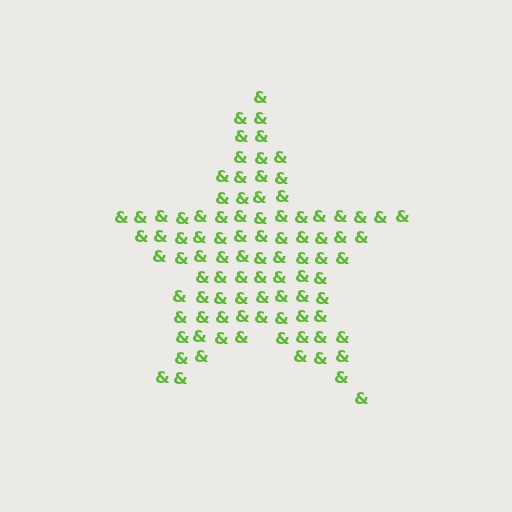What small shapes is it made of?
It is made of small ampersands.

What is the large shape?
The large shape is a star.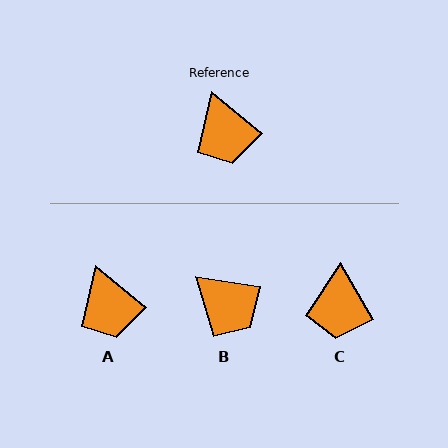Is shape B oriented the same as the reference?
No, it is off by about 31 degrees.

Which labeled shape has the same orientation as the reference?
A.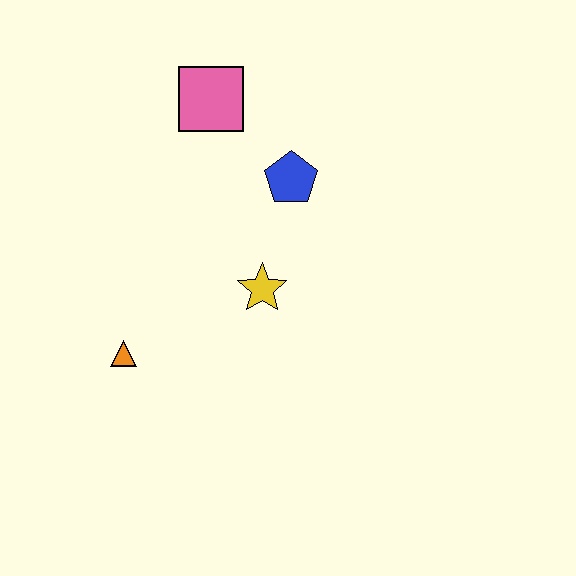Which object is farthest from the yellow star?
The pink square is farthest from the yellow star.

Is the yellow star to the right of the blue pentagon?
No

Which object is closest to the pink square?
The blue pentagon is closest to the pink square.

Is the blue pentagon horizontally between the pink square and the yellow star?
No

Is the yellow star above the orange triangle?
Yes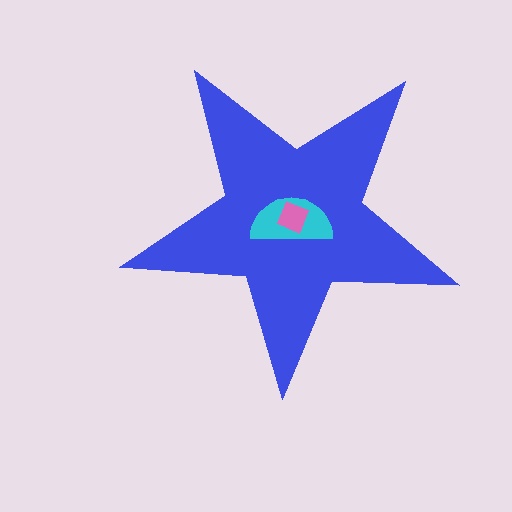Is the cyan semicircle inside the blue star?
Yes.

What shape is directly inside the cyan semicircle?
The pink diamond.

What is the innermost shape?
The pink diamond.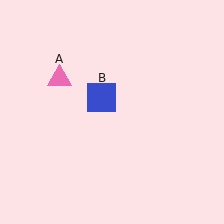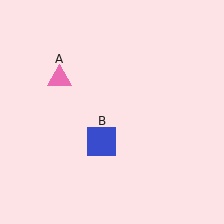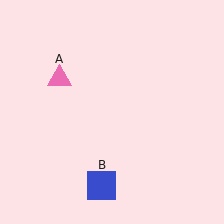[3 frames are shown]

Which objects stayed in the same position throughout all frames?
Pink triangle (object A) remained stationary.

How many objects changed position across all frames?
1 object changed position: blue square (object B).